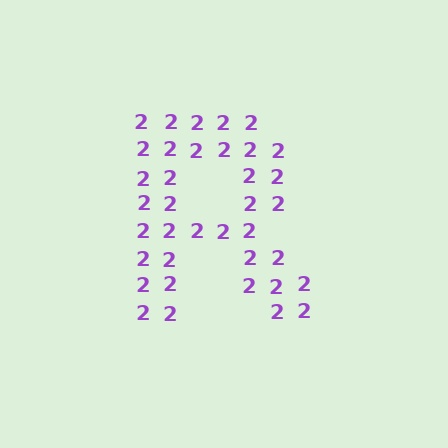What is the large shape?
The large shape is the letter R.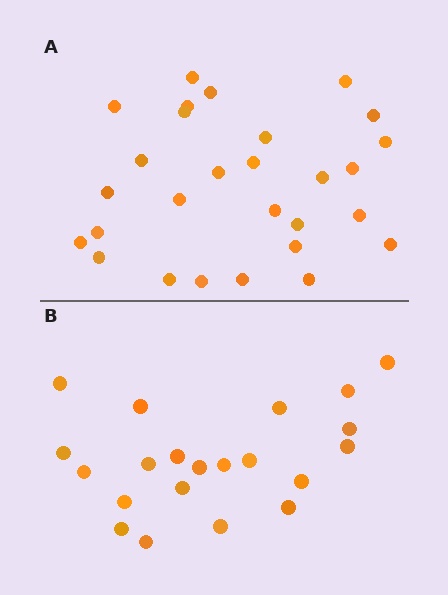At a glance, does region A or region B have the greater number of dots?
Region A (the top region) has more dots.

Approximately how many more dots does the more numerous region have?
Region A has roughly 8 or so more dots than region B.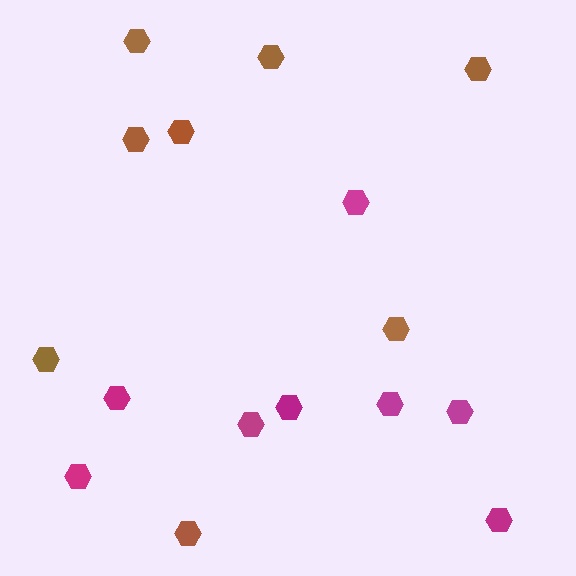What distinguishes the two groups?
There are 2 groups: one group of brown hexagons (8) and one group of magenta hexagons (8).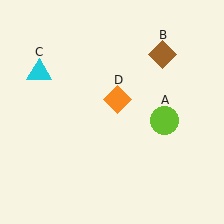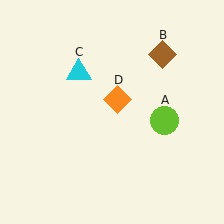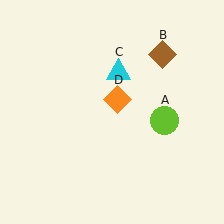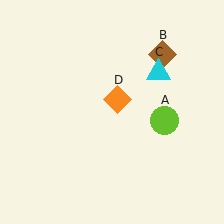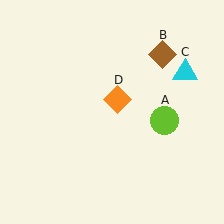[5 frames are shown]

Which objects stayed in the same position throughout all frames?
Lime circle (object A) and brown diamond (object B) and orange diamond (object D) remained stationary.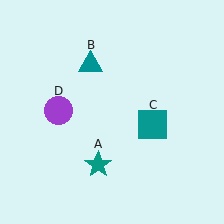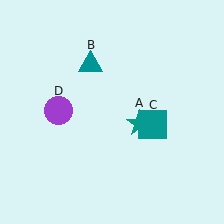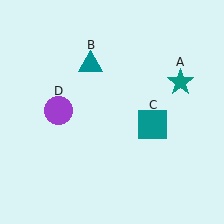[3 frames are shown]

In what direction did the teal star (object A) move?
The teal star (object A) moved up and to the right.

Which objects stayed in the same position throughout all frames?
Teal triangle (object B) and teal square (object C) and purple circle (object D) remained stationary.